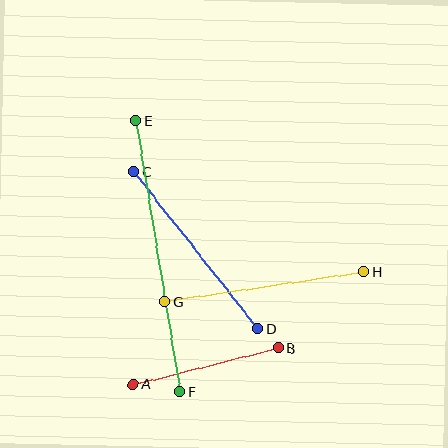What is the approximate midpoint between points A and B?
The midpoint is at approximately (206, 366) pixels.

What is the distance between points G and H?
The distance is approximately 201 pixels.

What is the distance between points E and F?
The distance is approximately 275 pixels.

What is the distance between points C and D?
The distance is approximately 200 pixels.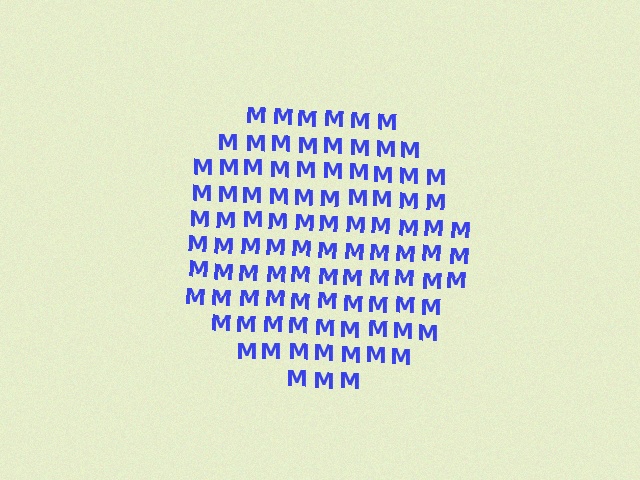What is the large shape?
The large shape is a circle.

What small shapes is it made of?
It is made of small letter M's.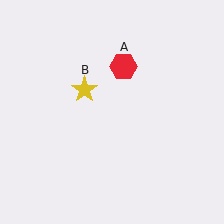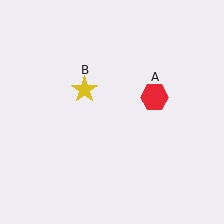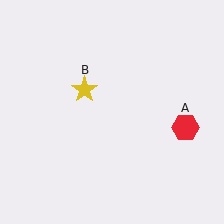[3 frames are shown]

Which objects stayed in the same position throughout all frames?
Yellow star (object B) remained stationary.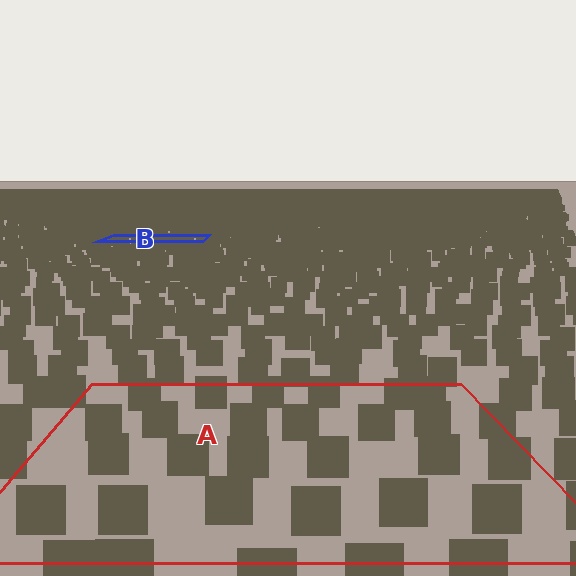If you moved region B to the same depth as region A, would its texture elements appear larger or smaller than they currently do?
They would appear larger. At a closer depth, the same texture elements are projected at a bigger on-screen size.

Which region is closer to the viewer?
Region A is closer. The texture elements there are larger and more spread out.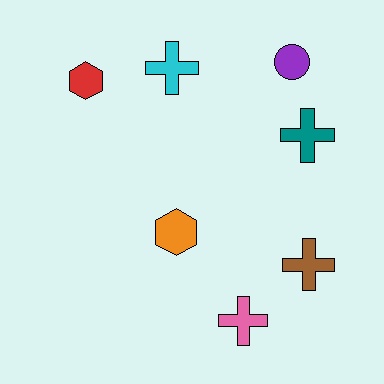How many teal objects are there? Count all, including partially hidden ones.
There is 1 teal object.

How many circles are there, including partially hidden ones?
There is 1 circle.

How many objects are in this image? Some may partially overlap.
There are 7 objects.